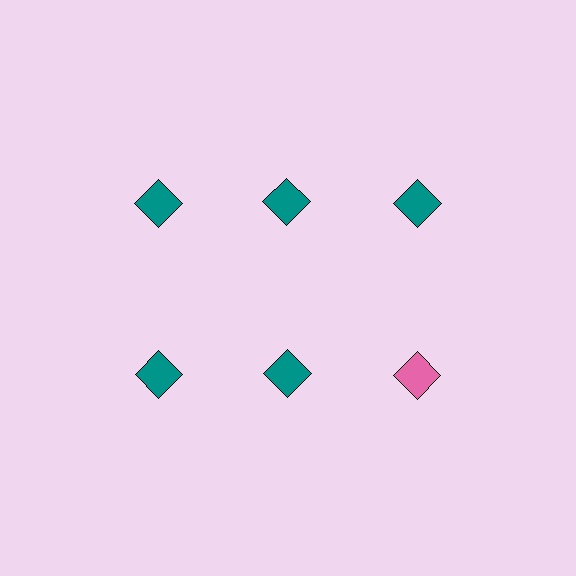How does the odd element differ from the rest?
It has a different color: pink instead of teal.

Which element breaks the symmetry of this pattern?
The pink diamond in the second row, center column breaks the symmetry. All other shapes are teal diamonds.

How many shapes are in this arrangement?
There are 6 shapes arranged in a grid pattern.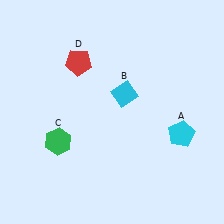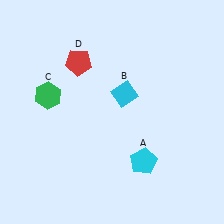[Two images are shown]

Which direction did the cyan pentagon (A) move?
The cyan pentagon (A) moved left.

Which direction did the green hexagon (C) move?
The green hexagon (C) moved up.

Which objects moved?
The objects that moved are: the cyan pentagon (A), the green hexagon (C).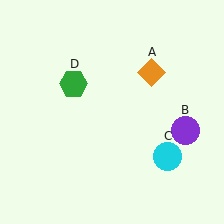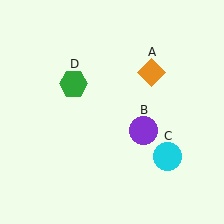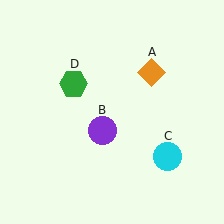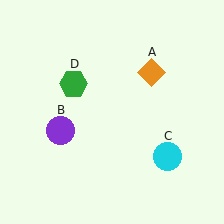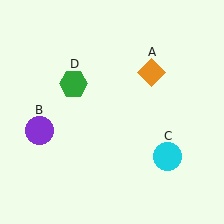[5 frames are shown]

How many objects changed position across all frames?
1 object changed position: purple circle (object B).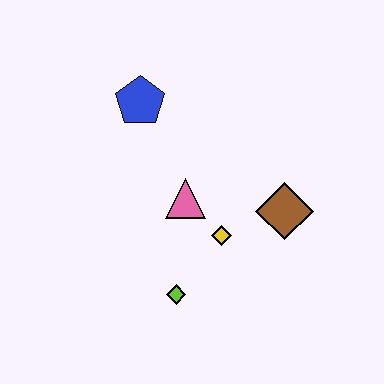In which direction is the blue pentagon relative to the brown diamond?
The blue pentagon is to the left of the brown diamond.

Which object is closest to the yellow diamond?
The pink triangle is closest to the yellow diamond.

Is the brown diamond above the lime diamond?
Yes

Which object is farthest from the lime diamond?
The blue pentagon is farthest from the lime diamond.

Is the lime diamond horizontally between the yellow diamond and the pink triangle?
No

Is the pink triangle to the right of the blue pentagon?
Yes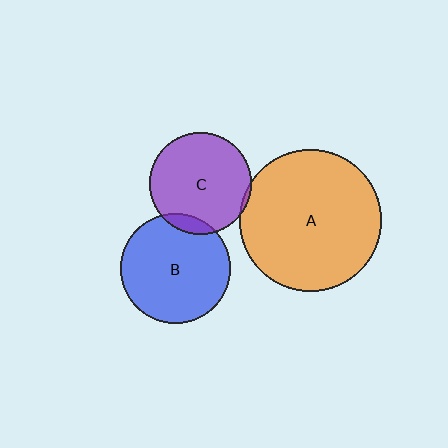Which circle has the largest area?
Circle A (orange).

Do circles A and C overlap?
Yes.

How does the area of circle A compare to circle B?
Approximately 1.7 times.